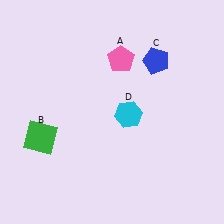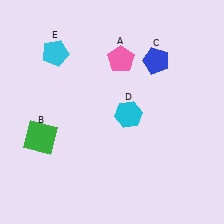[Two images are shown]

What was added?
A cyan pentagon (E) was added in Image 2.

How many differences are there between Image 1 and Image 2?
There is 1 difference between the two images.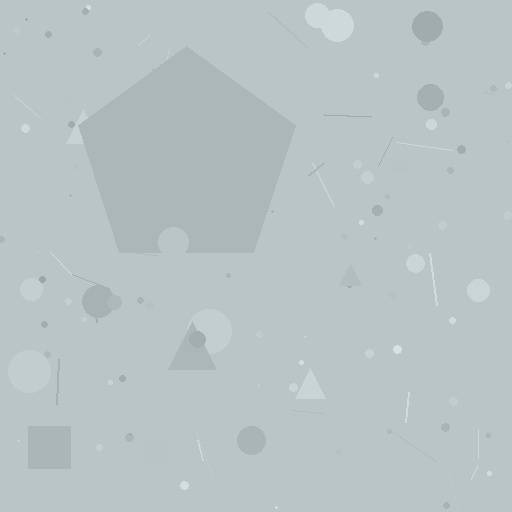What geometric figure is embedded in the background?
A pentagon is embedded in the background.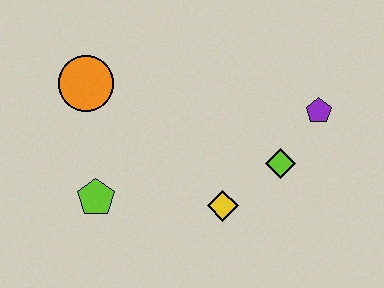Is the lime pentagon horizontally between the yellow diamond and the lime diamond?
No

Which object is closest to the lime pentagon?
The orange circle is closest to the lime pentagon.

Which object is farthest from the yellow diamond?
The orange circle is farthest from the yellow diamond.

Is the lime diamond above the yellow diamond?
Yes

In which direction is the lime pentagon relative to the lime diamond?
The lime pentagon is to the left of the lime diamond.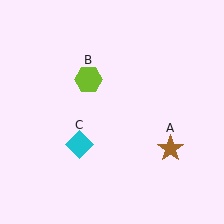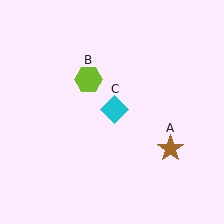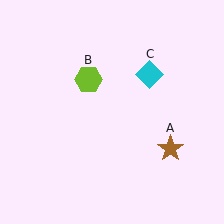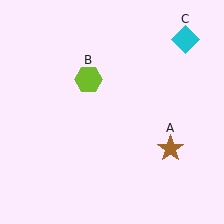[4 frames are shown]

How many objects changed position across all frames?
1 object changed position: cyan diamond (object C).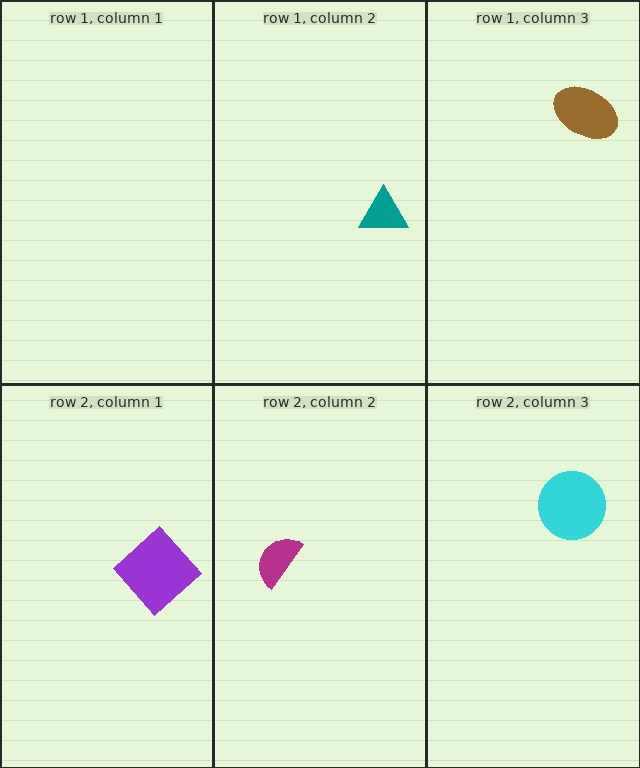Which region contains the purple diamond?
The row 2, column 1 region.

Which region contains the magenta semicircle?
The row 2, column 2 region.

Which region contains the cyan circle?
The row 2, column 3 region.